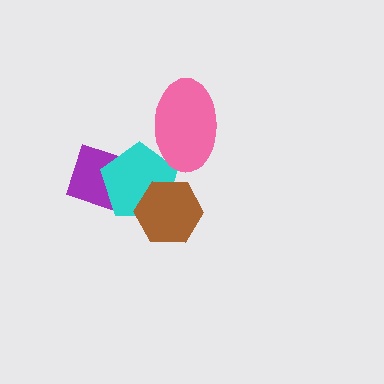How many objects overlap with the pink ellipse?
1 object overlaps with the pink ellipse.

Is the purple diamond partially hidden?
Yes, it is partially covered by another shape.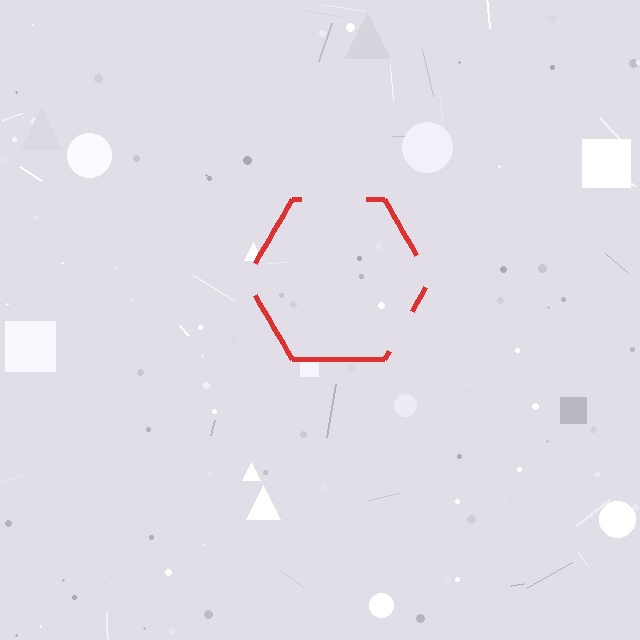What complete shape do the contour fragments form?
The contour fragments form a hexagon.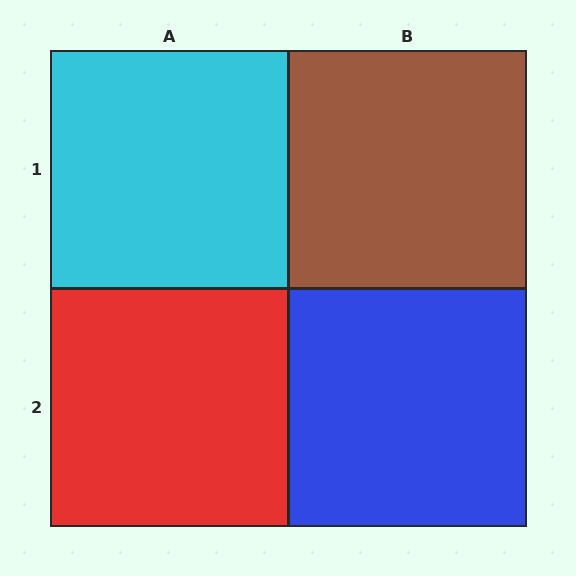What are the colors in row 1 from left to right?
Cyan, brown.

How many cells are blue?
1 cell is blue.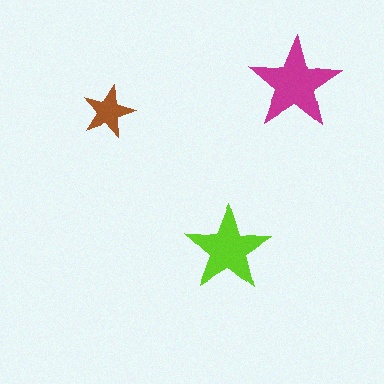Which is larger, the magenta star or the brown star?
The magenta one.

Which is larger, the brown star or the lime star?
The lime one.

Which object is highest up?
The magenta star is topmost.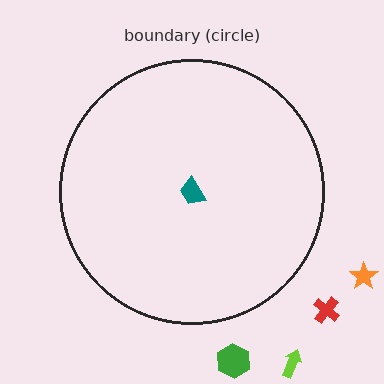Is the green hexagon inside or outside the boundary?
Outside.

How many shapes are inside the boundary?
1 inside, 4 outside.